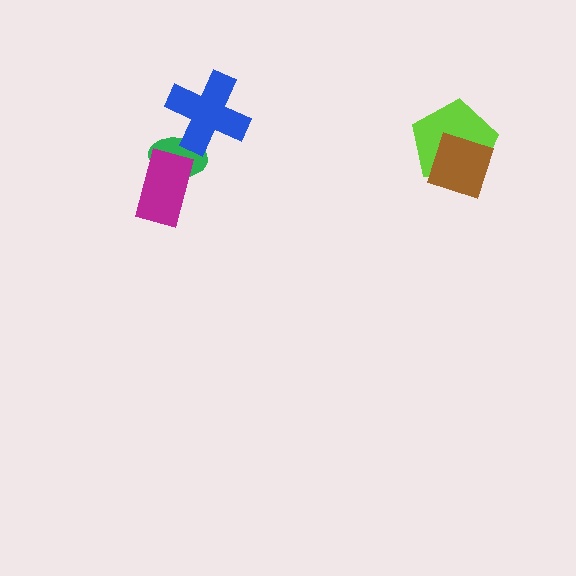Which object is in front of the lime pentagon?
The brown square is in front of the lime pentagon.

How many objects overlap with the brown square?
1 object overlaps with the brown square.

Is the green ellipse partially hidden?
Yes, it is partially covered by another shape.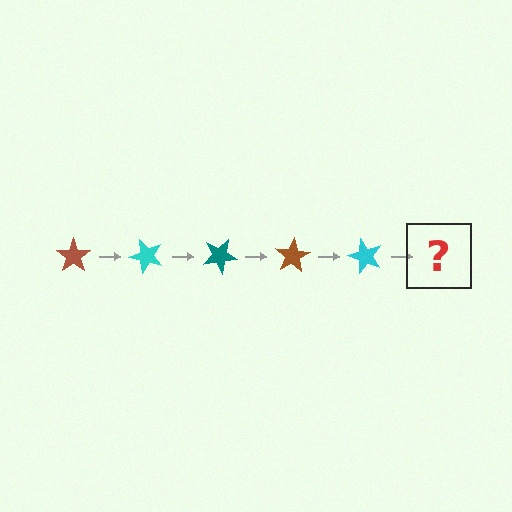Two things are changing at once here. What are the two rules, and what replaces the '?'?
The two rules are that it rotates 50 degrees each step and the color cycles through brown, cyan, and teal. The '?' should be a teal star, rotated 250 degrees from the start.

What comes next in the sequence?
The next element should be a teal star, rotated 250 degrees from the start.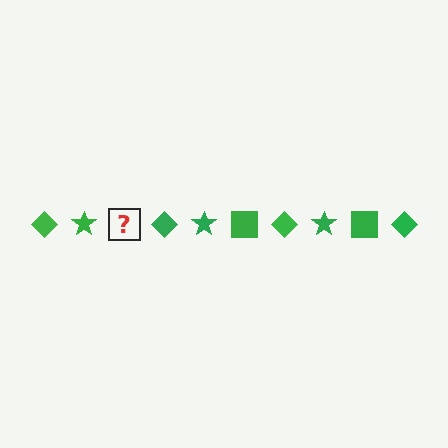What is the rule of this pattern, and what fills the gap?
The rule is that the pattern cycles through diamond, star, square shapes in green. The gap should be filled with a green square.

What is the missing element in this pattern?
The missing element is a green square.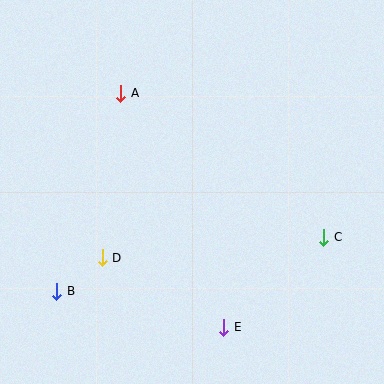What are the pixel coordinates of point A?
Point A is at (121, 93).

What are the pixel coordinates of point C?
Point C is at (324, 237).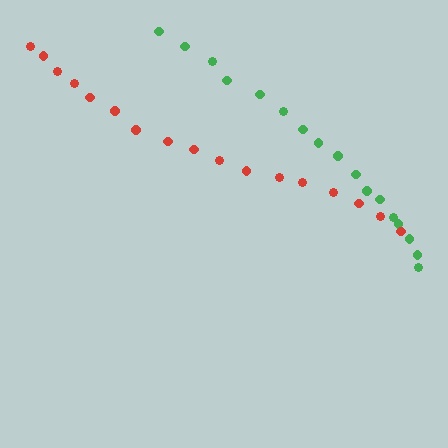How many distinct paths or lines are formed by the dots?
There are 2 distinct paths.